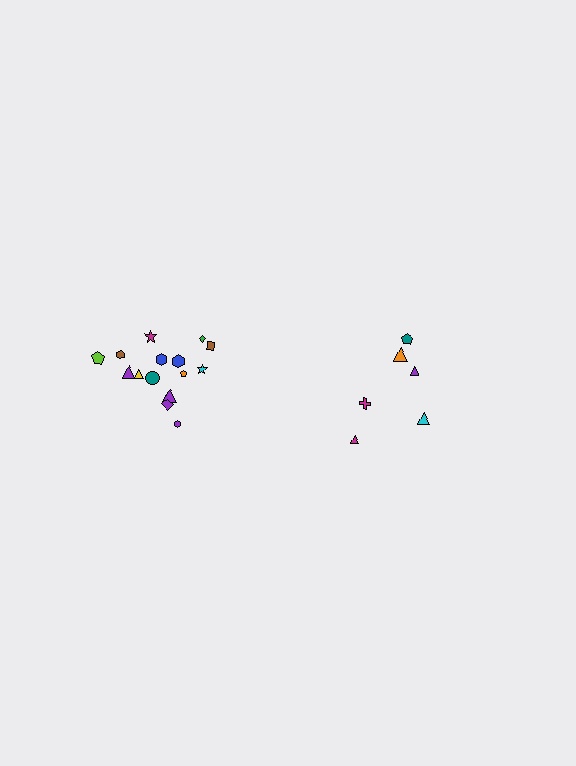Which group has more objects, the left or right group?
The left group.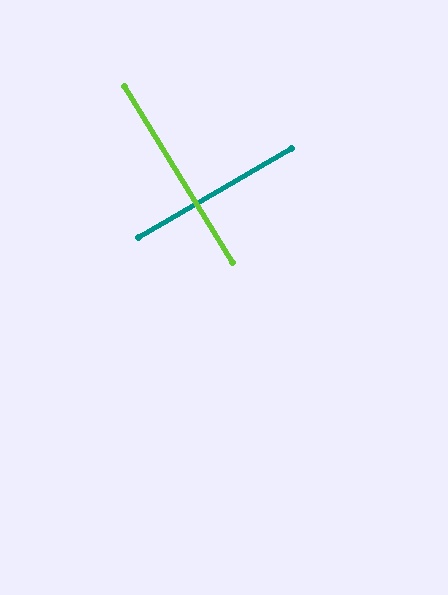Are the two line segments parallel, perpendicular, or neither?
Perpendicular — they meet at approximately 89°.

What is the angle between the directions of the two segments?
Approximately 89 degrees.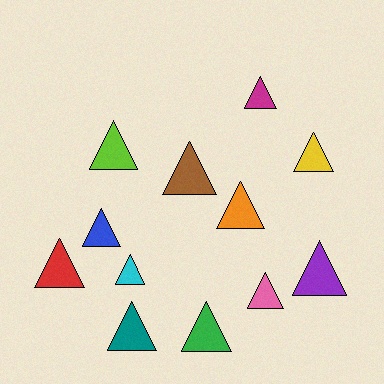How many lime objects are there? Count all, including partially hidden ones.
There is 1 lime object.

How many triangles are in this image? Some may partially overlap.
There are 12 triangles.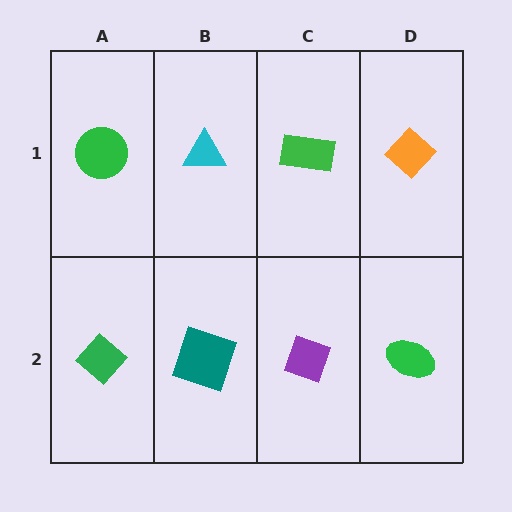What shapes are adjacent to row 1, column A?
A green diamond (row 2, column A), a cyan triangle (row 1, column B).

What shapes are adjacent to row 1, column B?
A teal square (row 2, column B), a green circle (row 1, column A), a green rectangle (row 1, column C).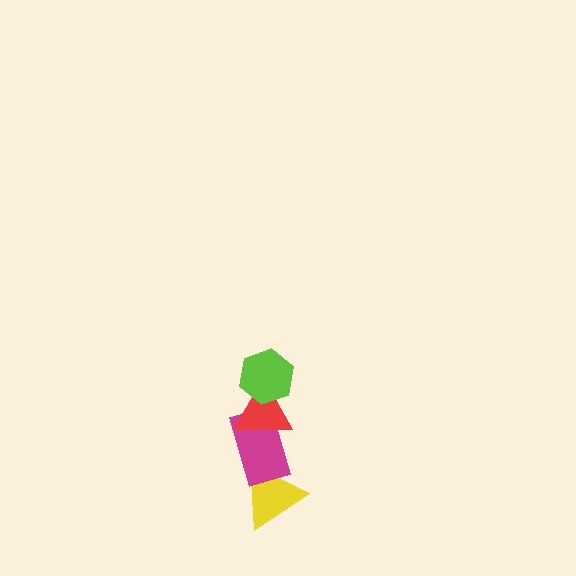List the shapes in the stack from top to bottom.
From top to bottom: the lime hexagon, the red triangle, the magenta rectangle, the yellow triangle.